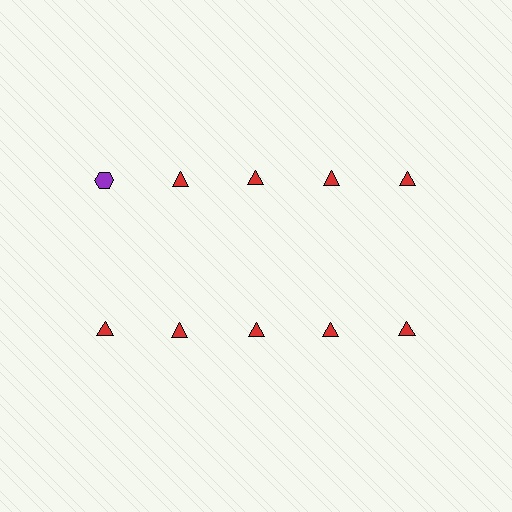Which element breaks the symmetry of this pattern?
The purple hexagon in the top row, leftmost column breaks the symmetry. All other shapes are red triangles.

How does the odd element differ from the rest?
It differs in both color (purple instead of red) and shape (hexagon instead of triangle).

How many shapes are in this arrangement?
There are 10 shapes arranged in a grid pattern.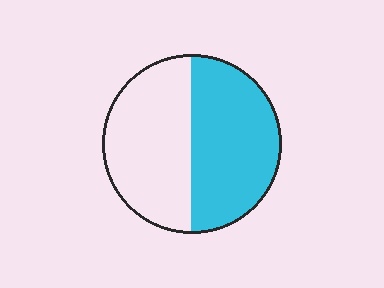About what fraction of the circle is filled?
About one half (1/2).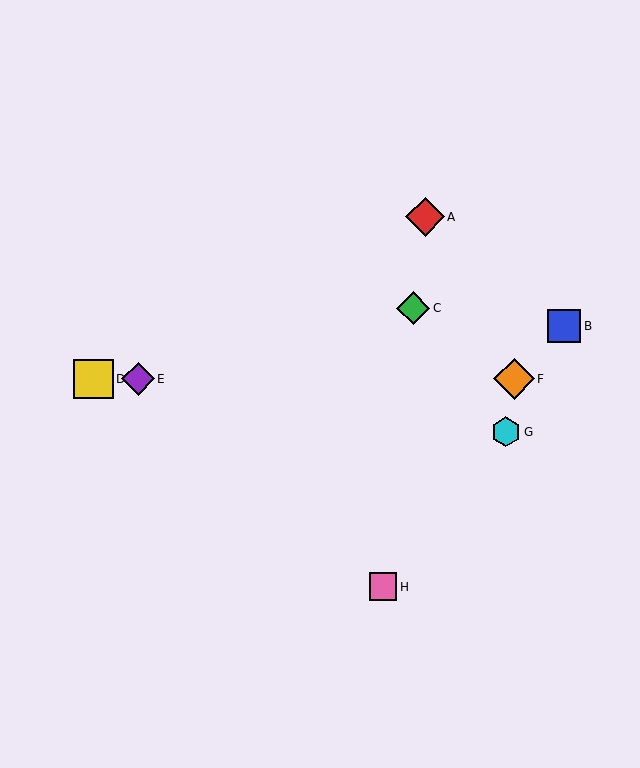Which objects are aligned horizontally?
Objects D, E, F are aligned horizontally.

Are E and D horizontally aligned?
Yes, both are at y≈379.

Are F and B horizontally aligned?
No, F is at y≈379 and B is at y≈326.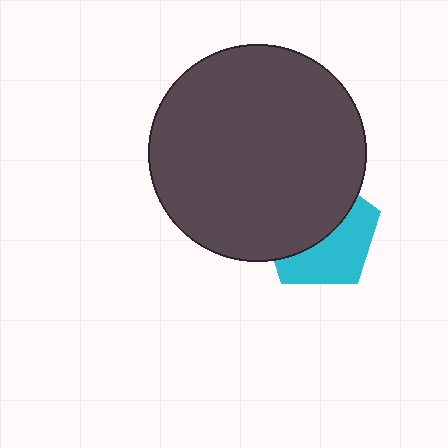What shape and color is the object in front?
The object in front is a dark gray circle.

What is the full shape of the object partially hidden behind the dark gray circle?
The partially hidden object is a cyan pentagon.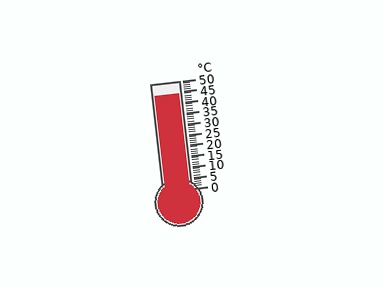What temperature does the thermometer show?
The thermometer shows approximately 44°C.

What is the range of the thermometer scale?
The thermometer scale ranges from 0°C to 50°C.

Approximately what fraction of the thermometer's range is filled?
The thermometer is filled to approximately 90% of its range.